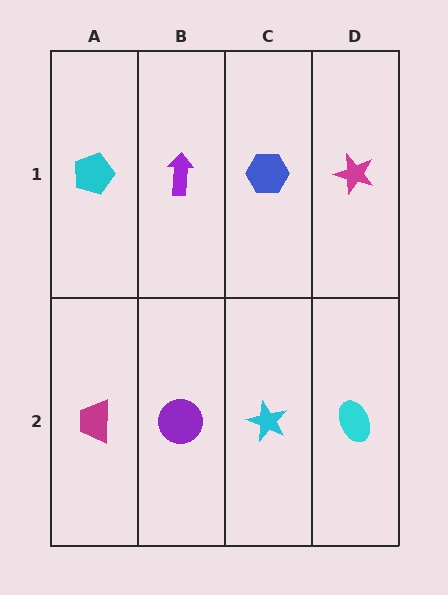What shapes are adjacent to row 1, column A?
A magenta trapezoid (row 2, column A), a purple arrow (row 1, column B).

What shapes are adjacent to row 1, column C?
A cyan star (row 2, column C), a purple arrow (row 1, column B), a magenta star (row 1, column D).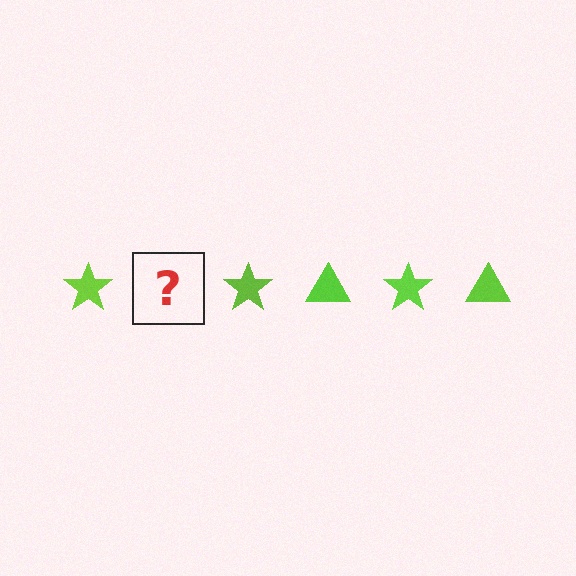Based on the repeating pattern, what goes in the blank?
The blank should be a lime triangle.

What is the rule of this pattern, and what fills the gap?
The rule is that the pattern cycles through star, triangle shapes in lime. The gap should be filled with a lime triangle.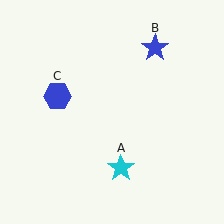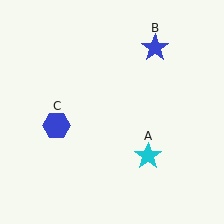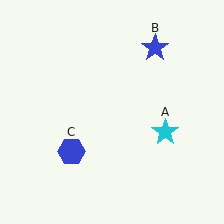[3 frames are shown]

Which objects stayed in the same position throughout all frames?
Blue star (object B) remained stationary.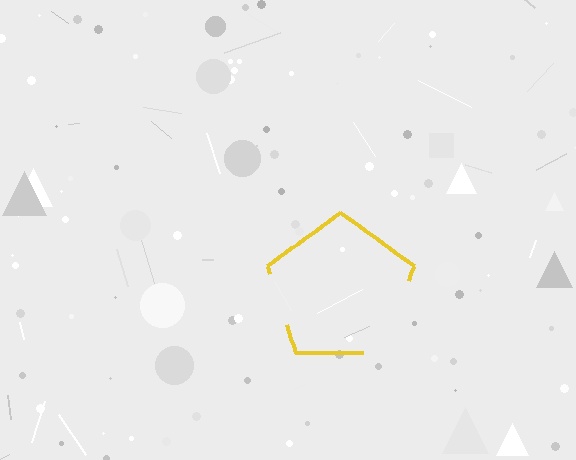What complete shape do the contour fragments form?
The contour fragments form a pentagon.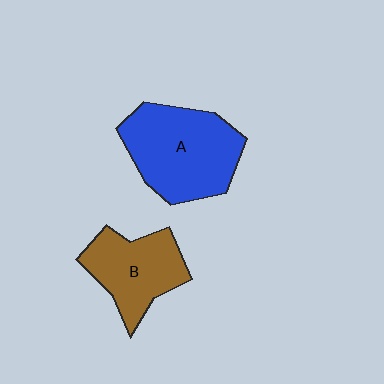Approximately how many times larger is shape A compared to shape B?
Approximately 1.4 times.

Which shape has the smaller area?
Shape B (brown).